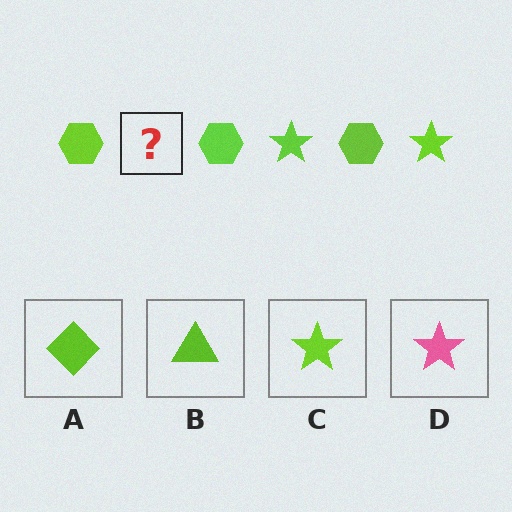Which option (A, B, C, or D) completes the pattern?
C.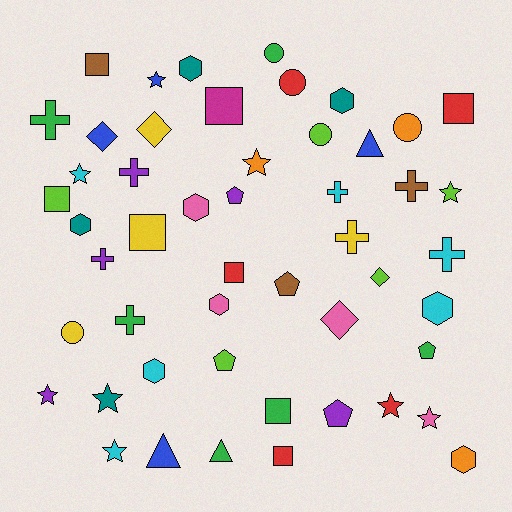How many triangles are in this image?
There are 3 triangles.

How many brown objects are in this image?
There are 3 brown objects.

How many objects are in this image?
There are 50 objects.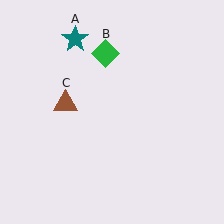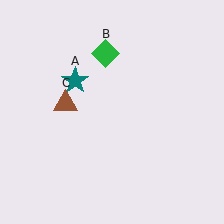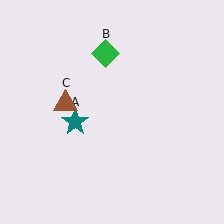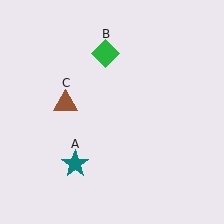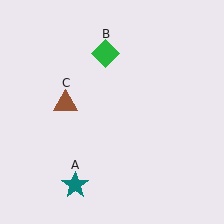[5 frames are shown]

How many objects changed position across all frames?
1 object changed position: teal star (object A).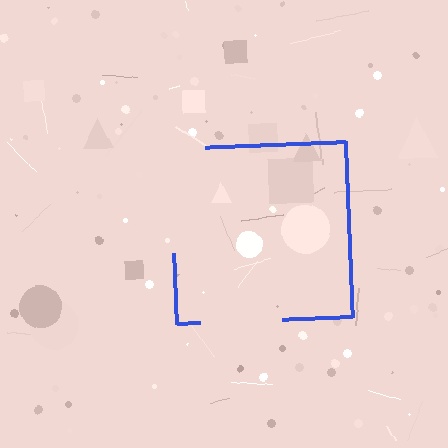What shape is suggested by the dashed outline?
The dashed outline suggests a square.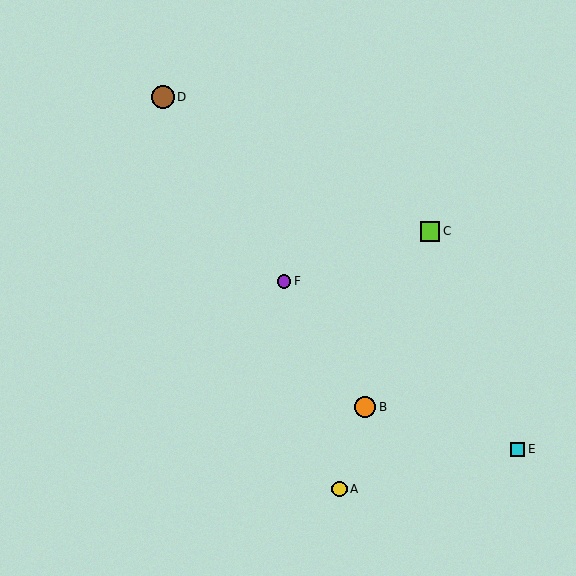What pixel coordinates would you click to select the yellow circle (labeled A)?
Click at (339, 489) to select the yellow circle A.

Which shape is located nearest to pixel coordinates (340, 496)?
The yellow circle (labeled A) at (339, 489) is nearest to that location.